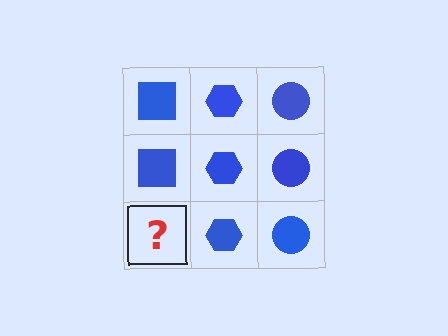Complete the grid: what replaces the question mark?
The question mark should be replaced with a blue square.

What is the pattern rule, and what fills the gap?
The rule is that each column has a consistent shape. The gap should be filled with a blue square.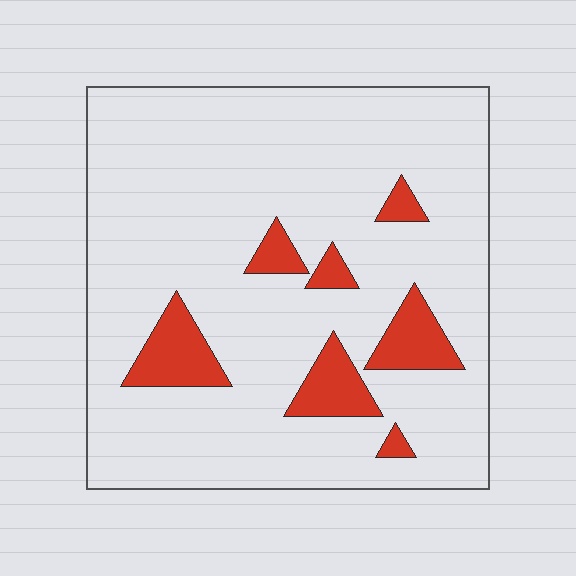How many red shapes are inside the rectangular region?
7.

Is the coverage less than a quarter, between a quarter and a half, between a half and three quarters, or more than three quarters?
Less than a quarter.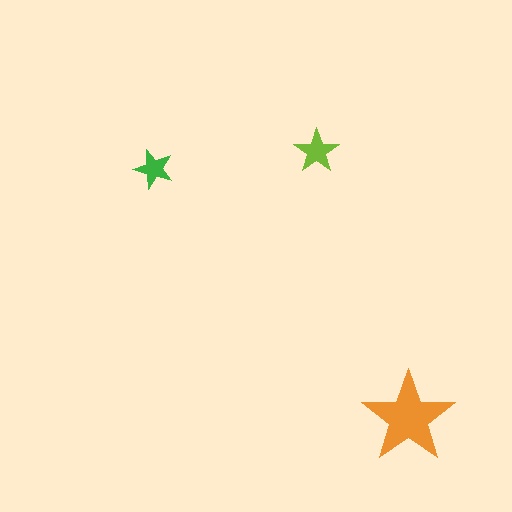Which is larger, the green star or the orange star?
The orange one.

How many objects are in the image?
There are 3 objects in the image.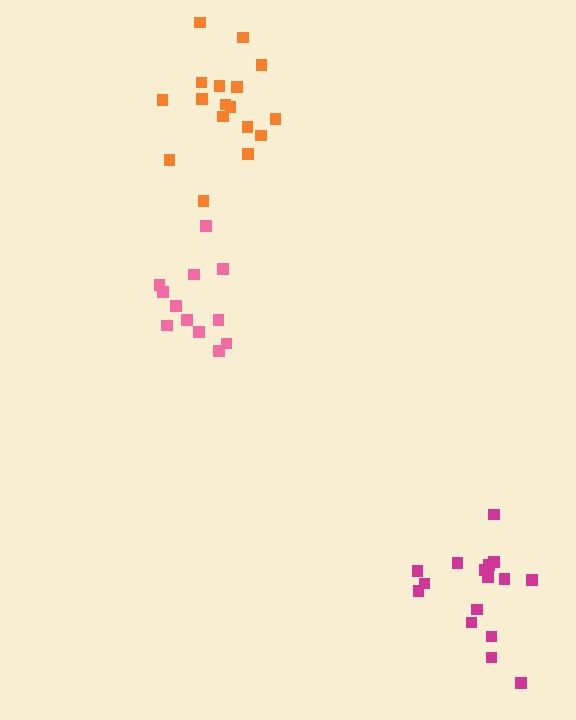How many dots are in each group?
Group 1: 17 dots, Group 2: 12 dots, Group 3: 16 dots (45 total).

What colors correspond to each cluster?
The clusters are colored: orange, pink, magenta.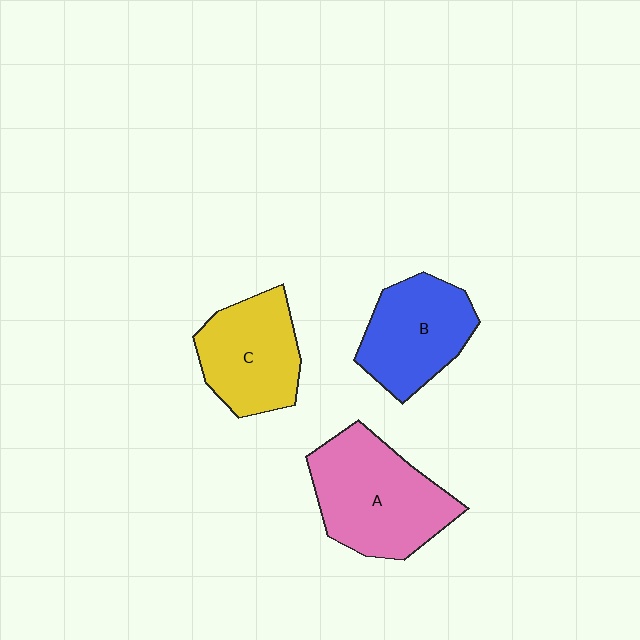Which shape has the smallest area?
Shape B (blue).